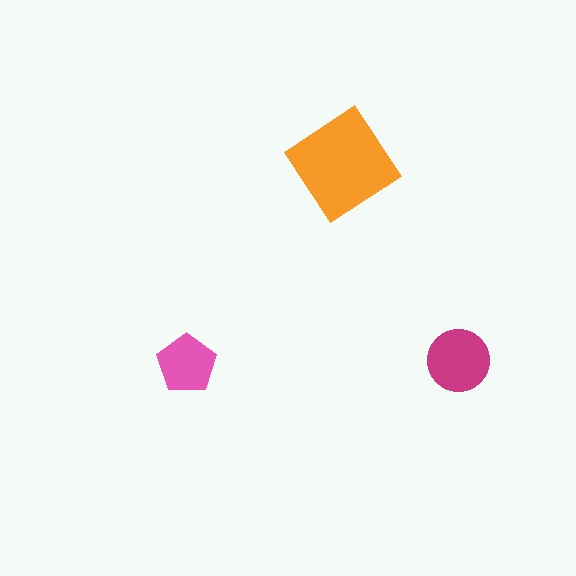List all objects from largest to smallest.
The orange diamond, the magenta circle, the pink pentagon.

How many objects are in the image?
There are 3 objects in the image.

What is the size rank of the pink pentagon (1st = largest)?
3rd.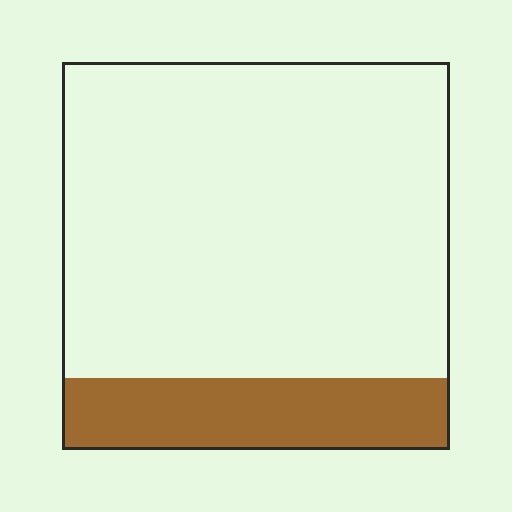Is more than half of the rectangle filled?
No.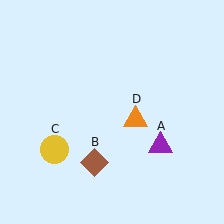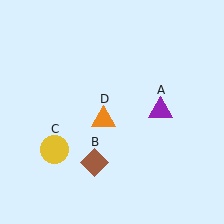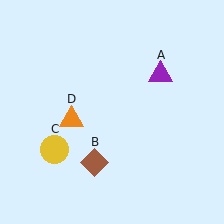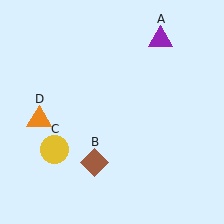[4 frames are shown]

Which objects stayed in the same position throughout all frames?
Brown diamond (object B) and yellow circle (object C) remained stationary.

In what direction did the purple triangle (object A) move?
The purple triangle (object A) moved up.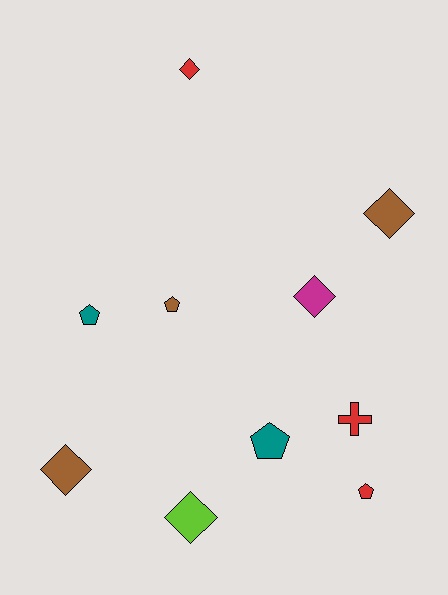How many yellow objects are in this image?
There are no yellow objects.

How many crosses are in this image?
There is 1 cross.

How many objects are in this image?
There are 10 objects.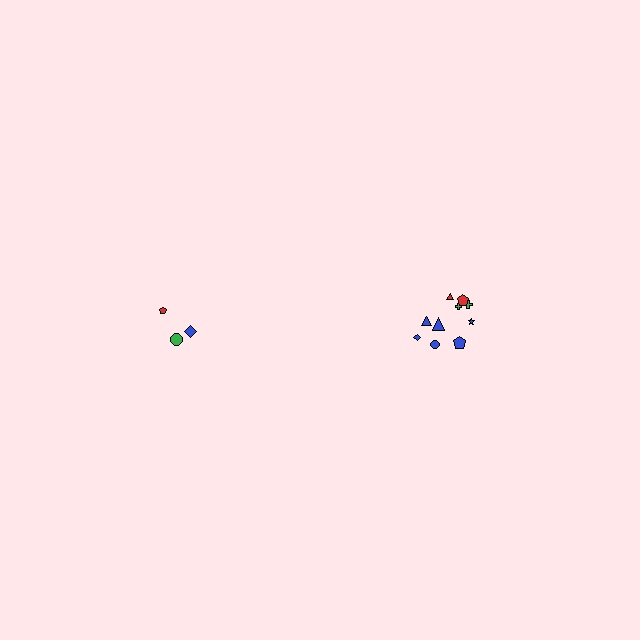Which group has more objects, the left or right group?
The right group.